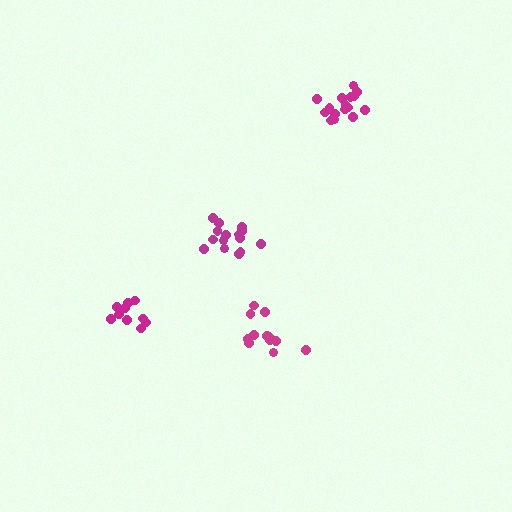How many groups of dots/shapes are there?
There are 4 groups.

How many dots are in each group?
Group 1: 17 dots, Group 2: 11 dots, Group 3: 15 dots, Group 4: 12 dots (55 total).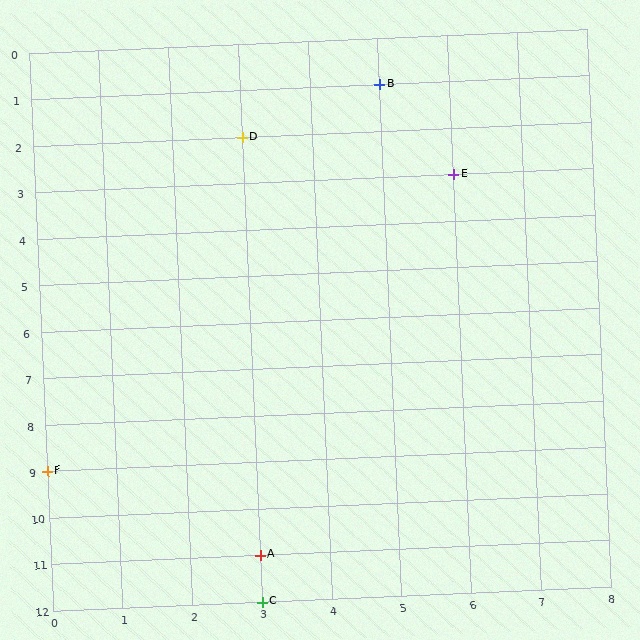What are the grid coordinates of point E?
Point E is at grid coordinates (6, 3).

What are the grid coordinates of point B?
Point B is at grid coordinates (5, 1).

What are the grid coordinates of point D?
Point D is at grid coordinates (3, 2).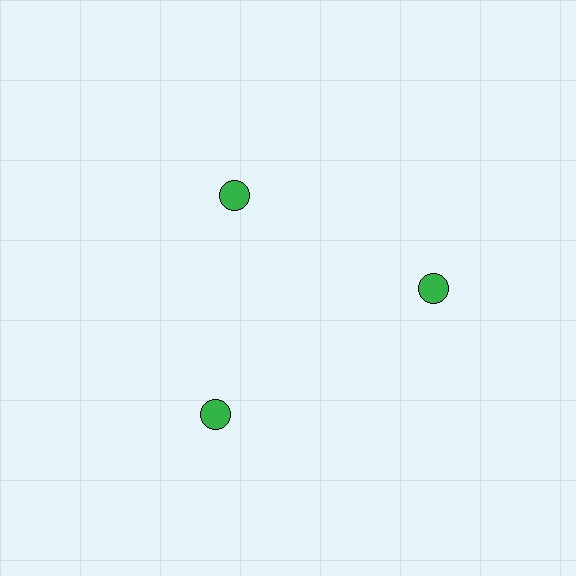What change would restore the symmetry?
The symmetry would be restored by moving it outward, back onto the ring so that all 3 circles sit at equal angles and equal distance from the center.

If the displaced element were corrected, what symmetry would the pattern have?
It would have 3-fold rotational symmetry — the pattern would map onto itself every 120 degrees.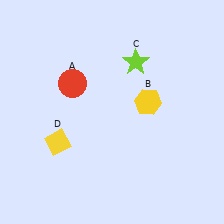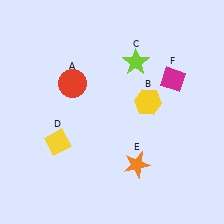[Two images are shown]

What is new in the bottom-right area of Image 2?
An orange star (E) was added in the bottom-right area of Image 2.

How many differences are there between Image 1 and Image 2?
There are 2 differences between the two images.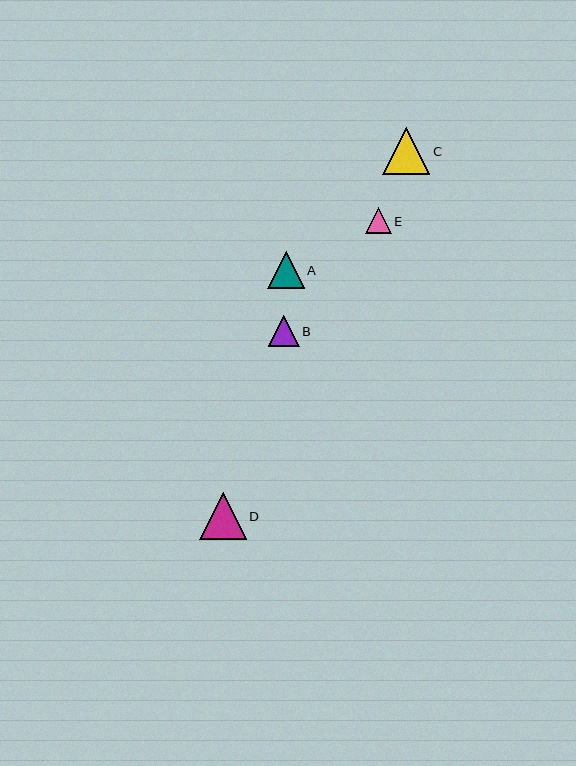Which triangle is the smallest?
Triangle E is the smallest with a size of approximately 26 pixels.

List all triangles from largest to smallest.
From largest to smallest: C, D, A, B, E.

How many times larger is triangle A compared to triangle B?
Triangle A is approximately 1.2 times the size of triangle B.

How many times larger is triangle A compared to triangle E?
Triangle A is approximately 1.4 times the size of triangle E.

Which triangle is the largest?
Triangle C is the largest with a size of approximately 47 pixels.